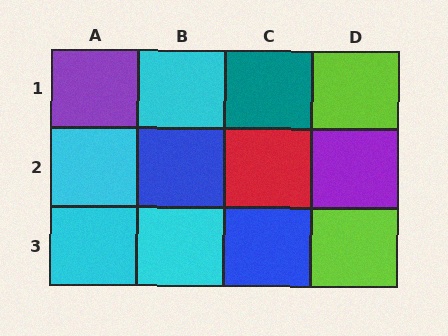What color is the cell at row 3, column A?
Cyan.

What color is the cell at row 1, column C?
Teal.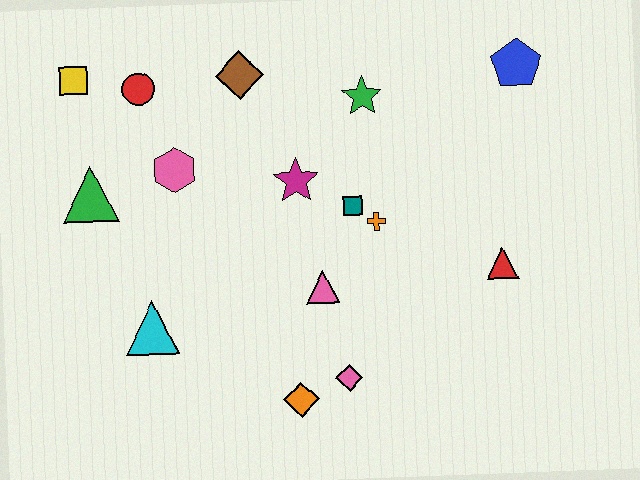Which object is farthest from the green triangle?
The blue pentagon is farthest from the green triangle.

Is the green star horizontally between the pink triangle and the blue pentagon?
Yes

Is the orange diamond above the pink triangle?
No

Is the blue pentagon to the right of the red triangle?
Yes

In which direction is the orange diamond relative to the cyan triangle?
The orange diamond is to the right of the cyan triangle.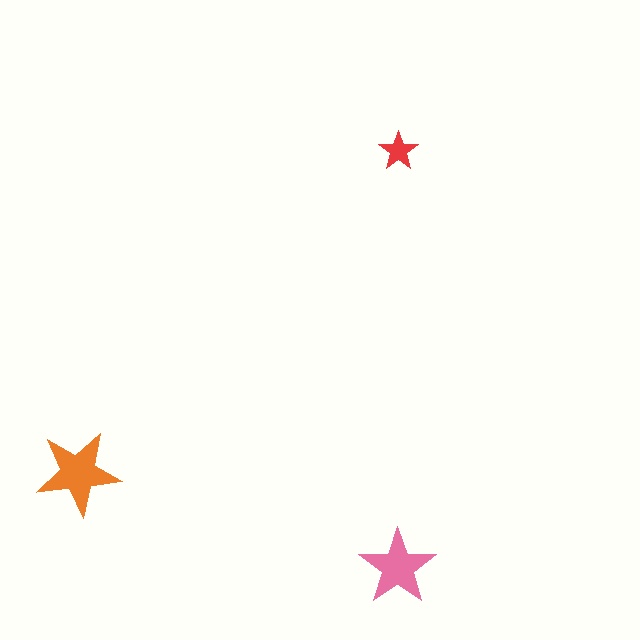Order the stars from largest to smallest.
the orange one, the pink one, the red one.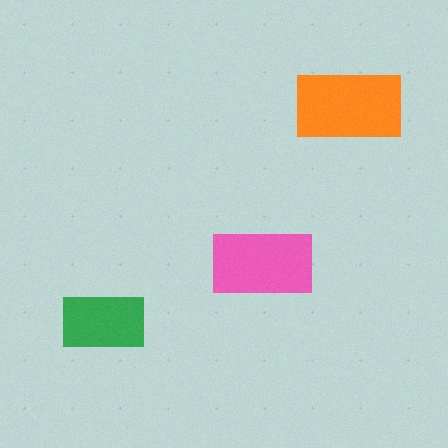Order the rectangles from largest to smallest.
the orange one, the pink one, the green one.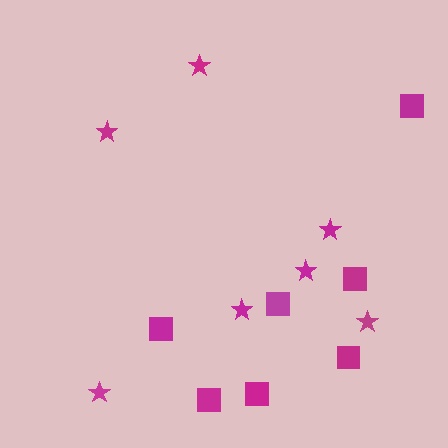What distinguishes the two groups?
There are 2 groups: one group of squares (7) and one group of stars (7).